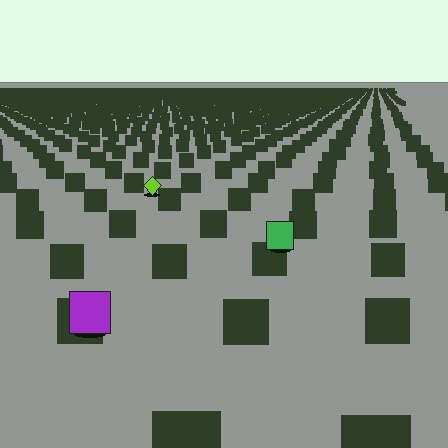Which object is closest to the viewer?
The purple square is closest. The texture marks near it are larger and more spread out.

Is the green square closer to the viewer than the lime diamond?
Yes. The green square is closer — you can tell from the texture gradient: the ground texture is coarser near it.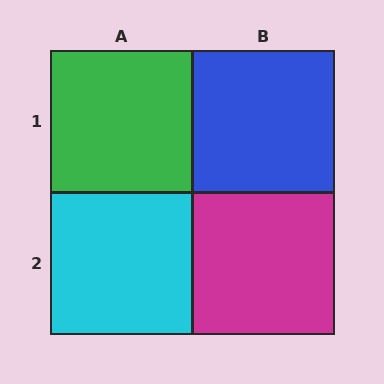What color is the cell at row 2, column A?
Cyan.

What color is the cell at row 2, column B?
Magenta.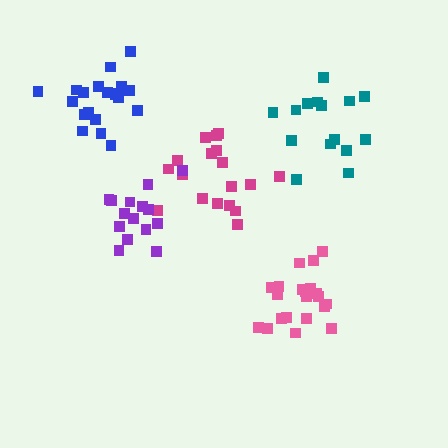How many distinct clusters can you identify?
There are 5 distinct clusters.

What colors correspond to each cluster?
The clusters are colored: pink, teal, magenta, purple, blue.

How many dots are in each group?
Group 1: 21 dots, Group 2: 15 dots, Group 3: 18 dots, Group 4: 15 dots, Group 5: 20 dots (89 total).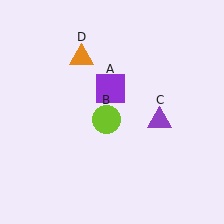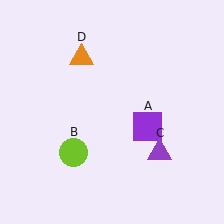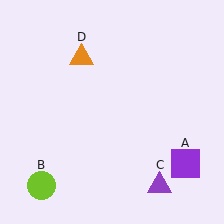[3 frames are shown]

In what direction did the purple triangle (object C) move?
The purple triangle (object C) moved down.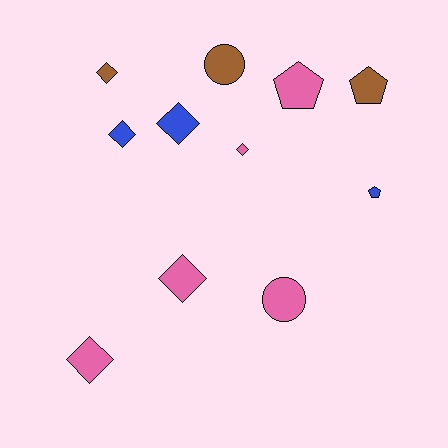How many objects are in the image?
There are 11 objects.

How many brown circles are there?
There is 1 brown circle.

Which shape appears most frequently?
Diamond, with 6 objects.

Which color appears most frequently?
Pink, with 5 objects.